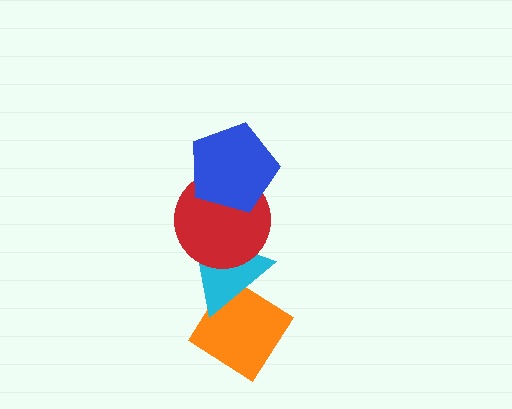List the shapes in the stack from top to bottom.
From top to bottom: the blue pentagon, the red circle, the cyan triangle, the orange diamond.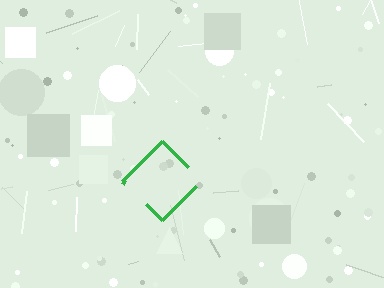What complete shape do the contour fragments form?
The contour fragments form a diamond.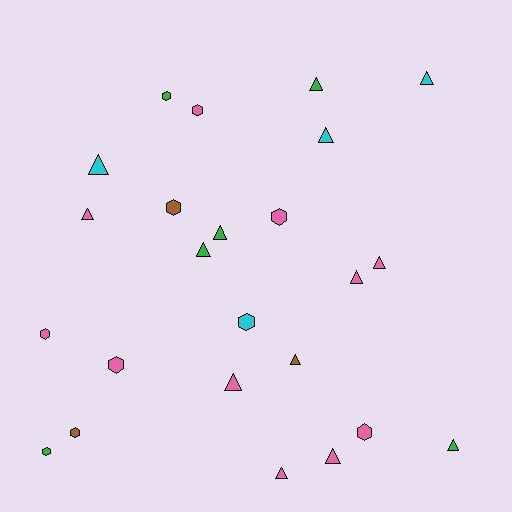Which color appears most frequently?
Pink, with 11 objects.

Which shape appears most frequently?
Triangle, with 14 objects.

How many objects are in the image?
There are 24 objects.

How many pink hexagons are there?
There are 5 pink hexagons.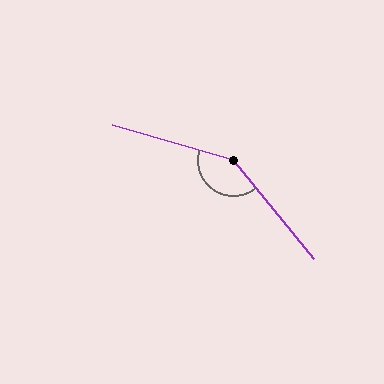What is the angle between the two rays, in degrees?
Approximately 145 degrees.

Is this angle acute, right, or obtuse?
It is obtuse.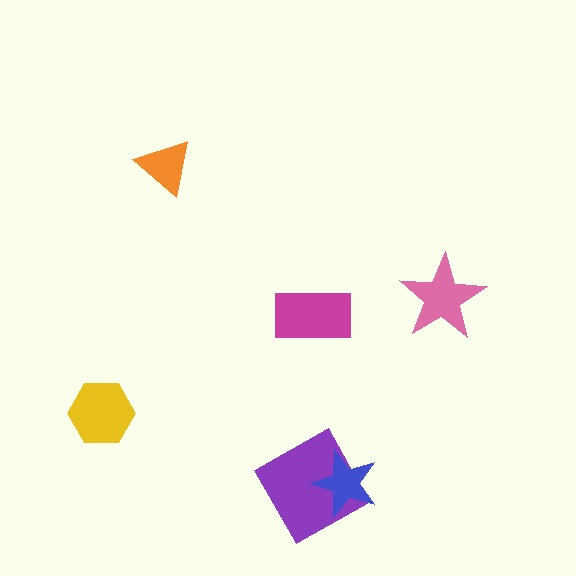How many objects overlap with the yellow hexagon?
0 objects overlap with the yellow hexagon.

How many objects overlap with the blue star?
1 object overlaps with the blue star.